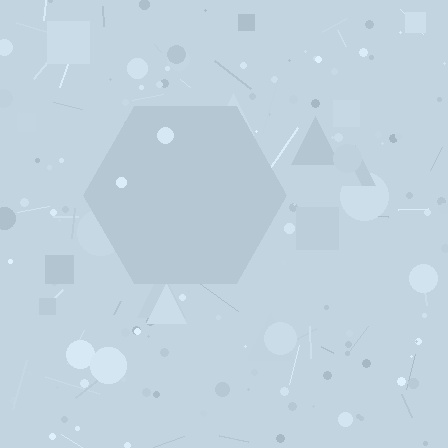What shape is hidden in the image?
A hexagon is hidden in the image.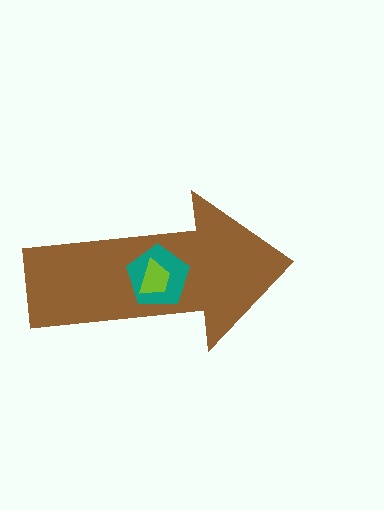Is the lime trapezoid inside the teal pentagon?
Yes.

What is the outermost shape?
The brown arrow.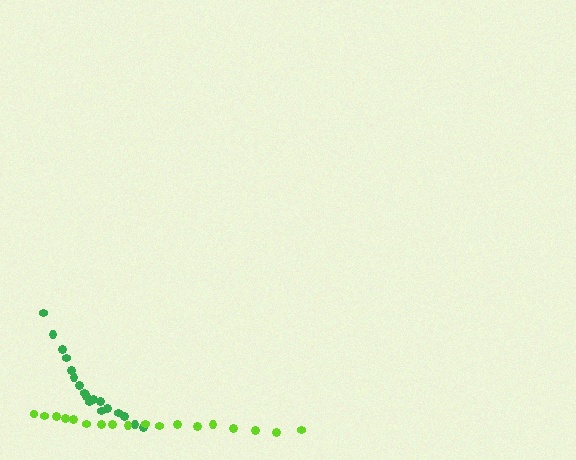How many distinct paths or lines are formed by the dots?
There are 2 distinct paths.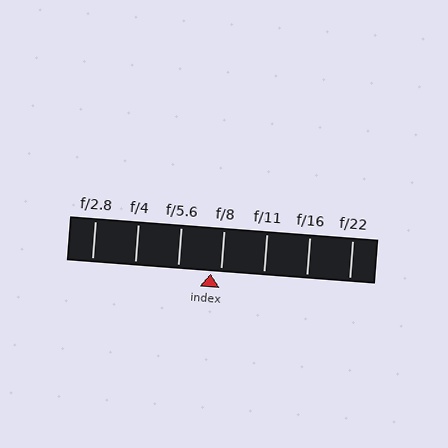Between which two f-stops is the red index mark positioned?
The index mark is between f/5.6 and f/8.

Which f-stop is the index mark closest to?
The index mark is closest to f/8.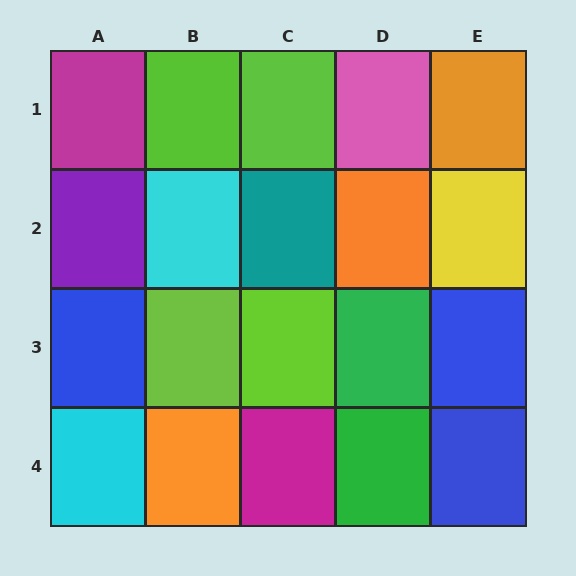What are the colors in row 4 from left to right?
Cyan, orange, magenta, green, blue.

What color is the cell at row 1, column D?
Pink.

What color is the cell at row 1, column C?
Lime.